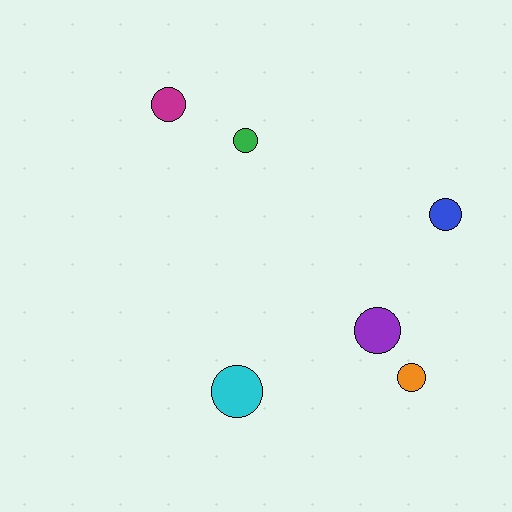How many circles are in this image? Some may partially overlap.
There are 6 circles.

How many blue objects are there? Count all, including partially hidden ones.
There is 1 blue object.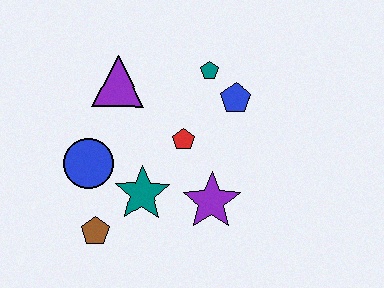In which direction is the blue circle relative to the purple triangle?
The blue circle is below the purple triangle.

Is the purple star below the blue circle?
Yes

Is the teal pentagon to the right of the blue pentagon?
No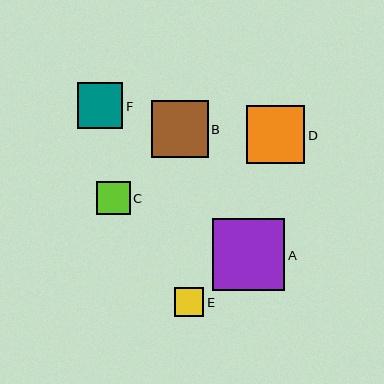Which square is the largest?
Square A is the largest with a size of approximately 72 pixels.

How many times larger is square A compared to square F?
Square A is approximately 1.6 times the size of square F.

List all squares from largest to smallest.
From largest to smallest: A, D, B, F, C, E.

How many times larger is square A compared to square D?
Square A is approximately 1.2 times the size of square D.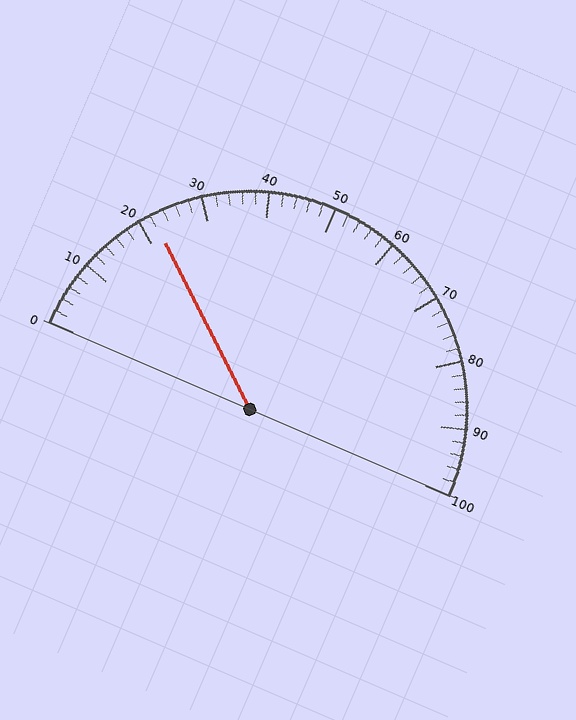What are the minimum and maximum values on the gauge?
The gauge ranges from 0 to 100.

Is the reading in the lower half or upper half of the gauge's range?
The reading is in the lower half of the range (0 to 100).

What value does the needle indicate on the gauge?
The needle indicates approximately 22.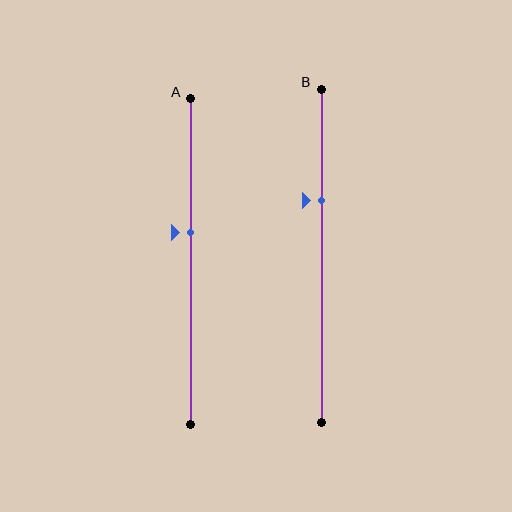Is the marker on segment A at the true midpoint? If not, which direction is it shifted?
No, the marker on segment A is shifted upward by about 9% of the segment length.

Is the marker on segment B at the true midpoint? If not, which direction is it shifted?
No, the marker on segment B is shifted upward by about 17% of the segment length.